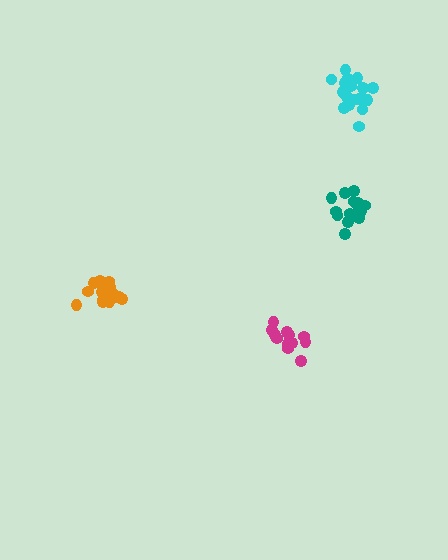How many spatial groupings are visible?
There are 4 spatial groupings.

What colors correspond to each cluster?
The clusters are colored: orange, magenta, teal, cyan.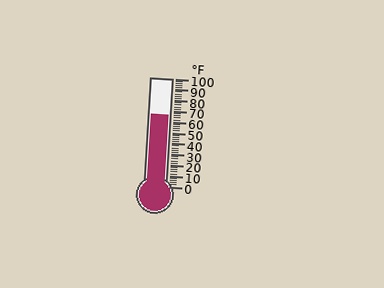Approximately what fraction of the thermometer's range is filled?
The thermometer is filled to approximately 65% of its range.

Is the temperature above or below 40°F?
The temperature is above 40°F.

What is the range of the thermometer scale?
The thermometer scale ranges from 0°F to 100°F.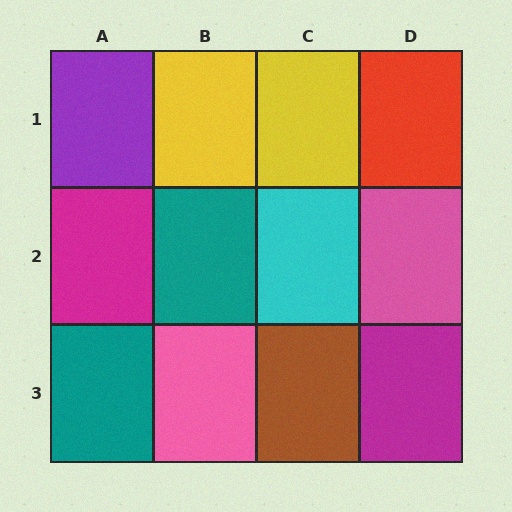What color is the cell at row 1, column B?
Yellow.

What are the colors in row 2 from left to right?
Magenta, teal, cyan, pink.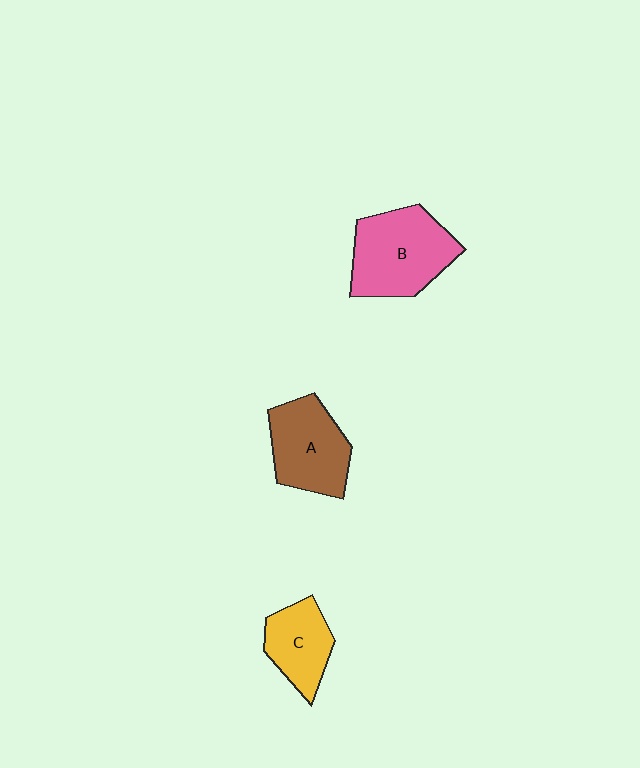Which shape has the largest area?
Shape B (pink).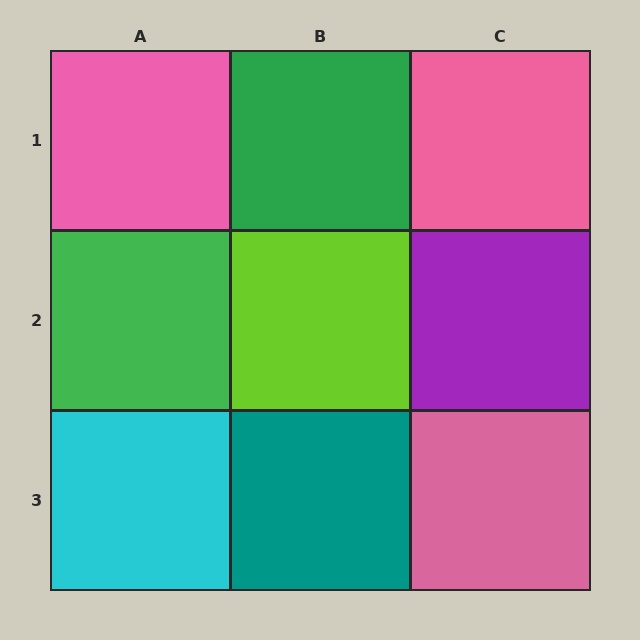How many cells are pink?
3 cells are pink.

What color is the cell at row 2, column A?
Green.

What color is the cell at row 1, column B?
Green.